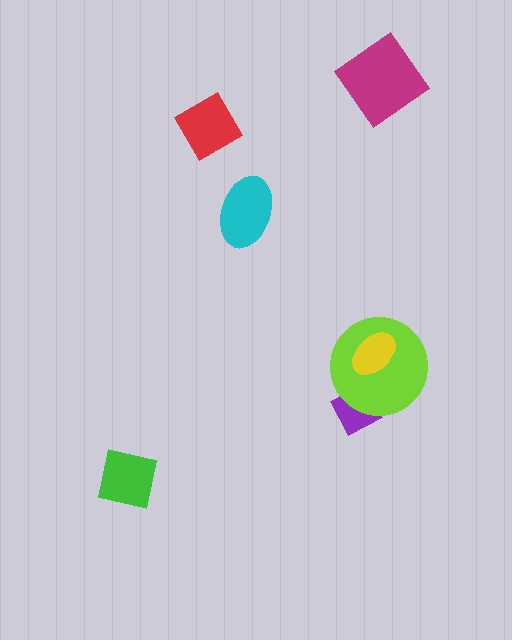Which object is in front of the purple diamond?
The lime circle is in front of the purple diamond.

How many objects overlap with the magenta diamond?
0 objects overlap with the magenta diamond.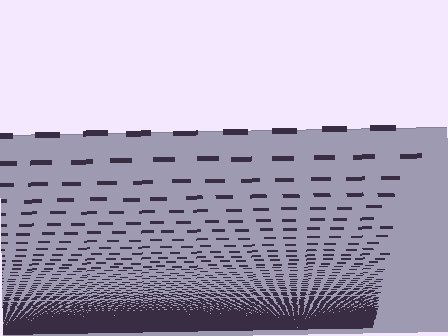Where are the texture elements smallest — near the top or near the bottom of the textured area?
Near the bottom.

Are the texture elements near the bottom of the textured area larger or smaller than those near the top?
Smaller. The gradient is inverted — elements near the bottom are smaller and denser.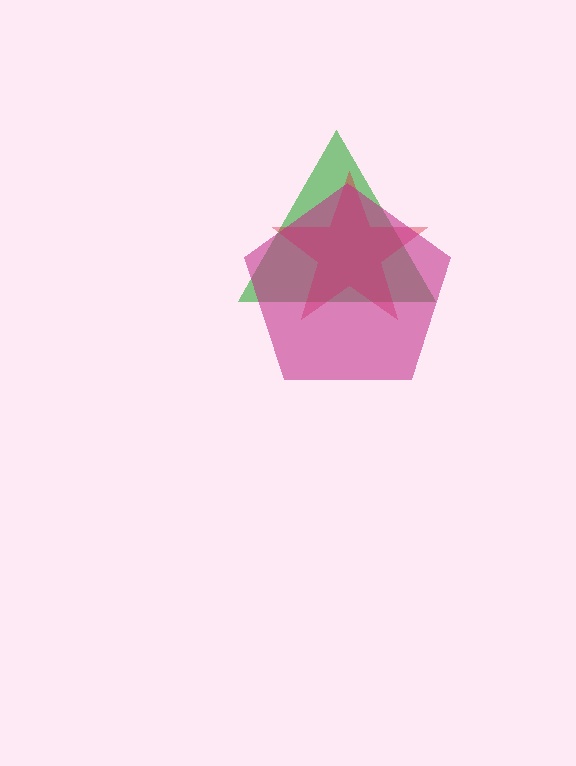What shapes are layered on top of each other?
The layered shapes are: a green triangle, a red star, a magenta pentagon.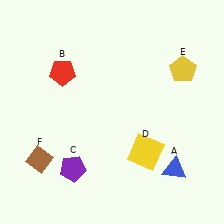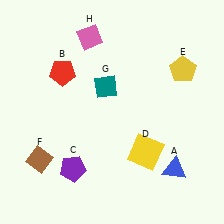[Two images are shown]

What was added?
A teal diamond (G), a pink diamond (H) were added in Image 2.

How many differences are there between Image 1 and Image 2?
There are 2 differences between the two images.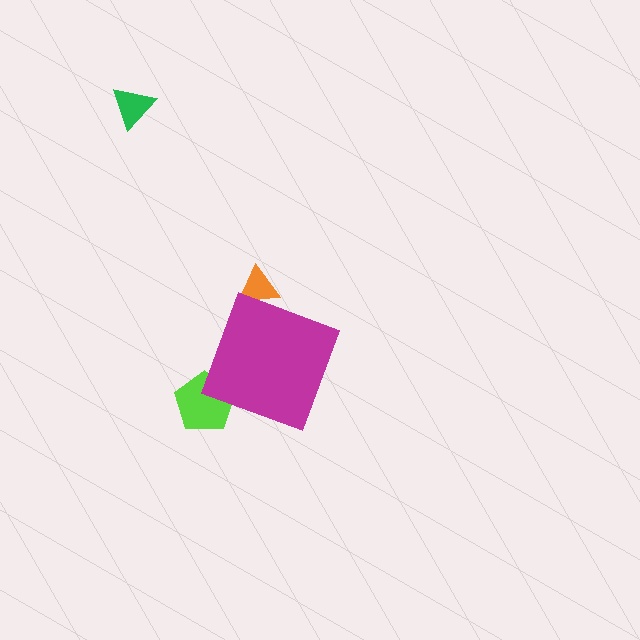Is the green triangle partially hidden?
No, the green triangle is fully visible.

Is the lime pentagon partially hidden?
Yes, the lime pentagon is partially hidden behind the magenta diamond.